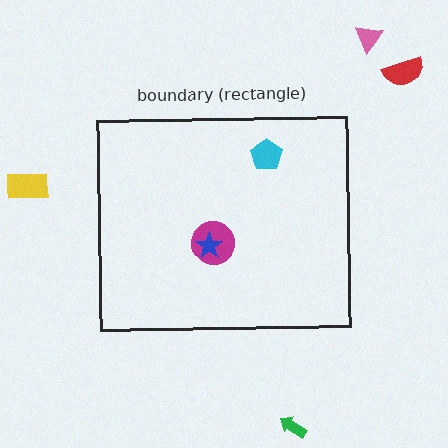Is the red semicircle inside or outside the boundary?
Outside.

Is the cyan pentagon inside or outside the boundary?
Inside.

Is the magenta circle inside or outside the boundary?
Inside.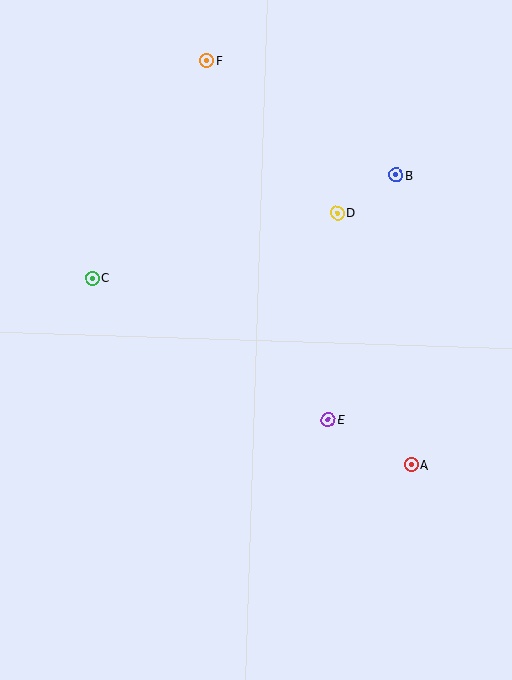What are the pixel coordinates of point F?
Point F is at (207, 61).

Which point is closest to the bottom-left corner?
Point C is closest to the bottom-left corner.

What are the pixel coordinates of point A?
Point A is at (411, 465).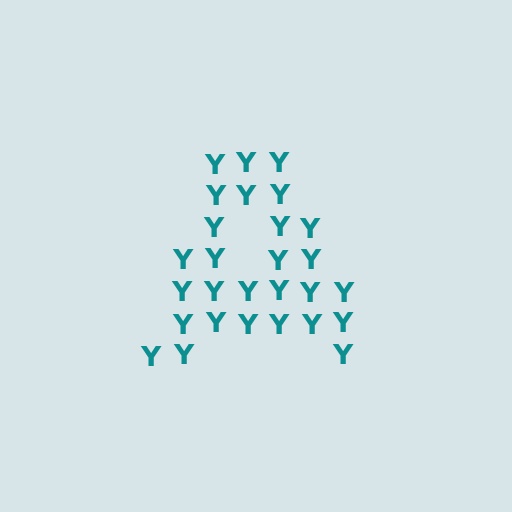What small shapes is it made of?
It is made of small letter Y's.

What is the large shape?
The large shape is the letter A.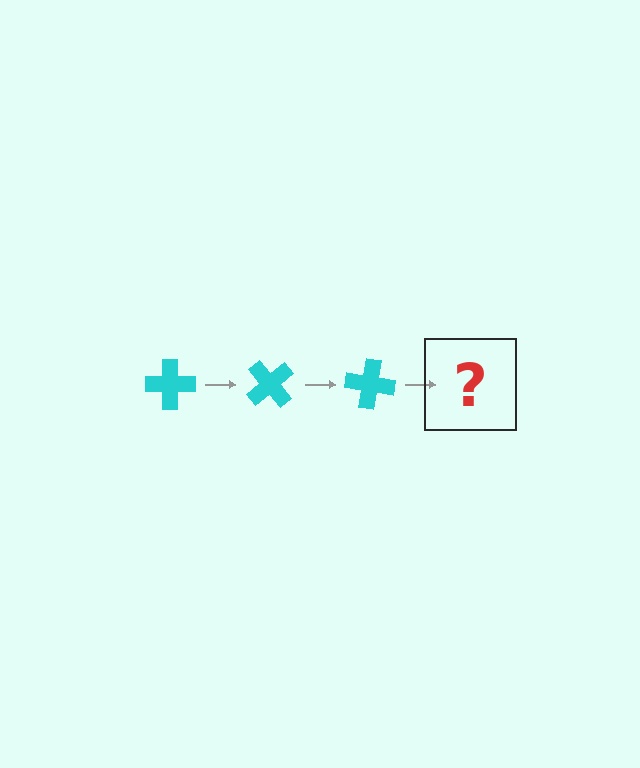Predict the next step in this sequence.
The next step is a cyan cross rotated 150 degrees.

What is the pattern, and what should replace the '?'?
The pattern is that the cross rotates 50 degrees each step. The '?' should be a cyan cross rotated 150 degrees.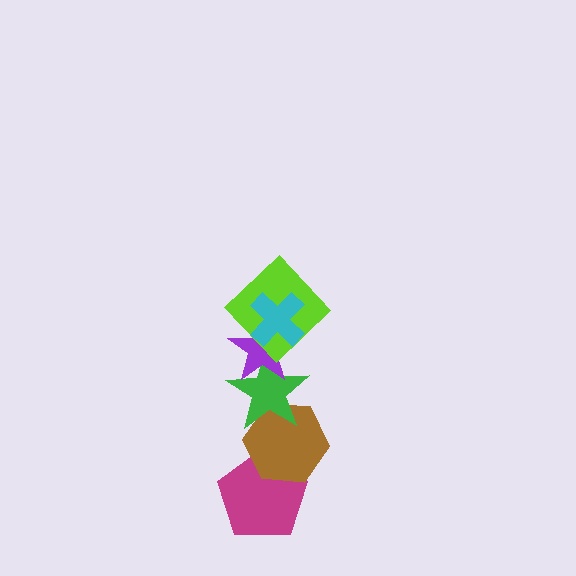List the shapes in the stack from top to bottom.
From top to bottom: the cyan cross, the lime diamond, the purple star, the green star, the brown hexagon, the magenta pentagon.